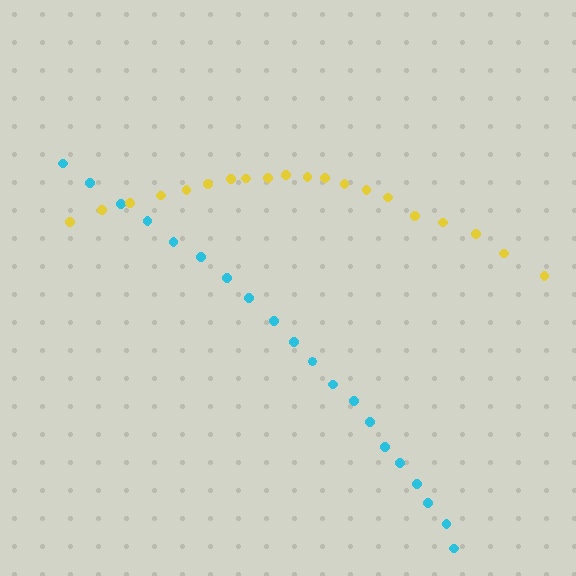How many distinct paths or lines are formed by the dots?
There are 2 distinct paths.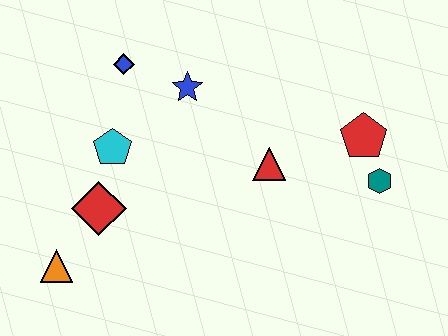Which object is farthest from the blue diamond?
The teal hexagon is farthest from the blue diamond.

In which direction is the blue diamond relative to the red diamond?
The blue diamond is above the red diamond.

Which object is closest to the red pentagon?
The teal hexagon is closest to the red pentagon.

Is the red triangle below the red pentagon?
Yes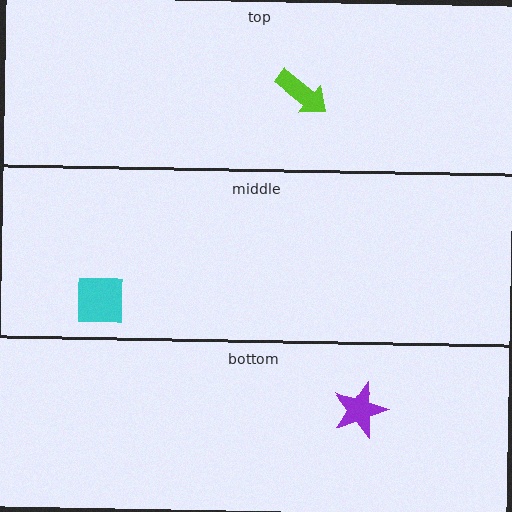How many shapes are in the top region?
1.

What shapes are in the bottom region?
The purple star.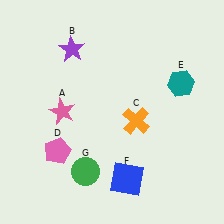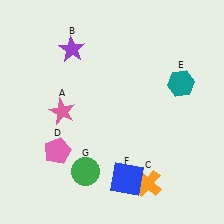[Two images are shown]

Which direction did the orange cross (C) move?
The orange cross (C) moved down.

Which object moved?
The orange cross (C) moved down.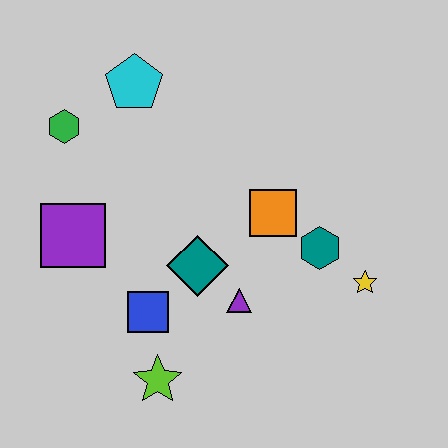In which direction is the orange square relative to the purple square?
The orange square is to the right of the purple square.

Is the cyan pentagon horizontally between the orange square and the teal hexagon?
No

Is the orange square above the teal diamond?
Yes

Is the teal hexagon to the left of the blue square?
No